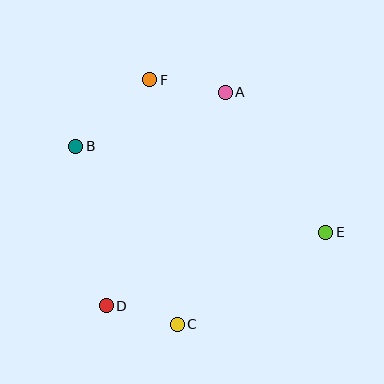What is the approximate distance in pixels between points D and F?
The distance between D and F is approximately 230 pixels.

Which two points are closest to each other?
Points C and D are closest to each other.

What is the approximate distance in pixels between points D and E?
The distance between D and E is approximately 232 pixels.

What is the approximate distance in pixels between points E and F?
The distance between E and F is approximately 233 pixels.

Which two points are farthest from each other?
Points B and E are farthest from each other.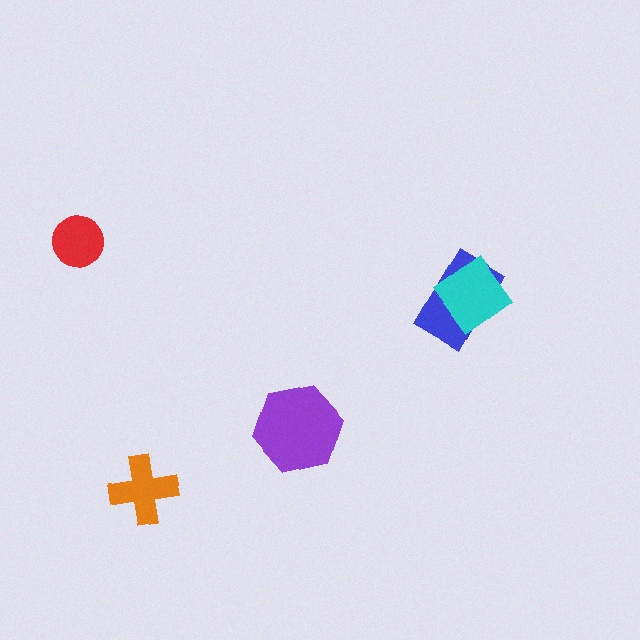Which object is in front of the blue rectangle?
The cyan diamond is in front of the blue rectangle.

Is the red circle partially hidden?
No, no other shape covers it.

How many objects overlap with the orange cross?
0 objects overlap with the orange cross.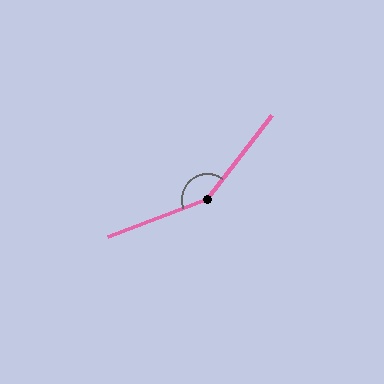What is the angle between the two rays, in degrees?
Approximately 148 degrees.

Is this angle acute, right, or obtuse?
It is obtuse.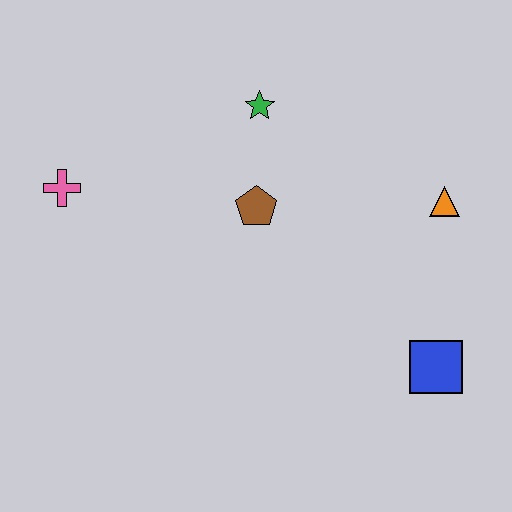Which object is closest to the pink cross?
The brown pentagon is closest to the pink cross.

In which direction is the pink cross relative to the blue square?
The pink cross is to the left of the blue square.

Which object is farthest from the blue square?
The pink cross is farthest from the blue square.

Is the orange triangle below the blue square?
No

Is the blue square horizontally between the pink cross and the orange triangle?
Yes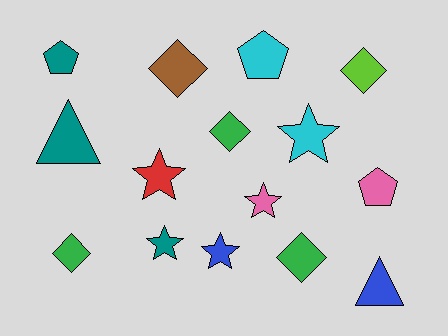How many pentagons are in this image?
There are 3 pentagons.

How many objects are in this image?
There are 15 objects.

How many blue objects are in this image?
There are 2 blue objects.